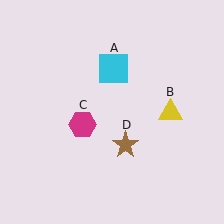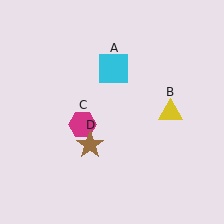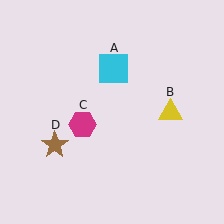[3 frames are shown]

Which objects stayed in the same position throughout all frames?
Cyan square (object A) and yellow triangle (object B) and magenta hexagon (object C) remained stationary.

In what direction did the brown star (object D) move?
The brown star (object D) moved left.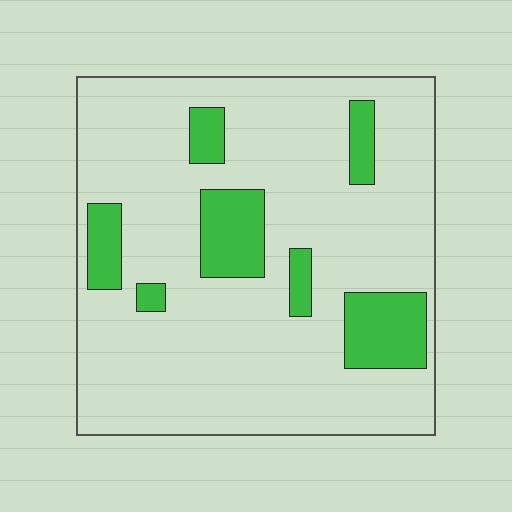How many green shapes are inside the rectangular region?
7.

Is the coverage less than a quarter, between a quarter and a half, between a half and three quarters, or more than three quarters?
Less than a quarter.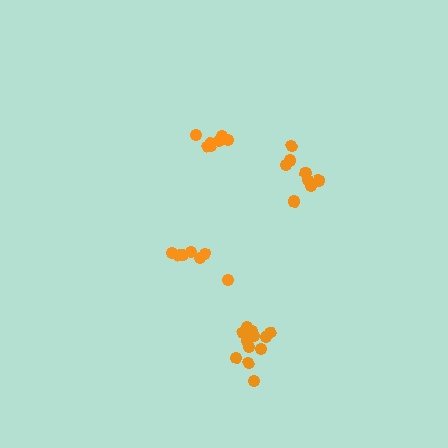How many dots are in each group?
Group 1: 7 dots, Group 2: 12 dots, Group 3: 7 dots, Group 4: 8 dots (34 total).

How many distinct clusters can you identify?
There are 4 distinct clusters.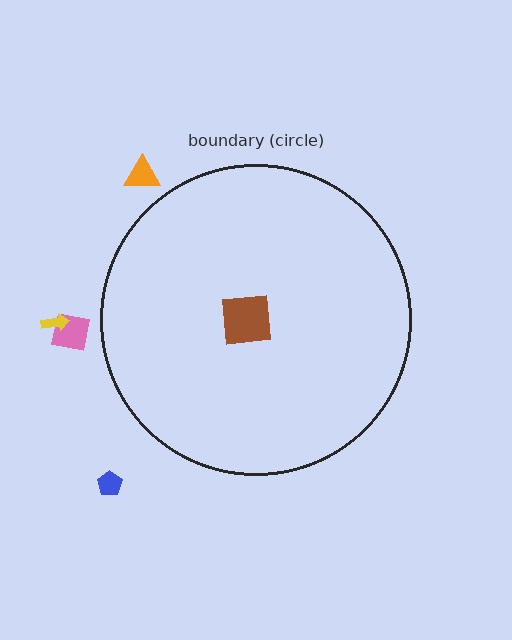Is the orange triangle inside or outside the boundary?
Outside.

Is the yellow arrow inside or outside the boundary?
Outside.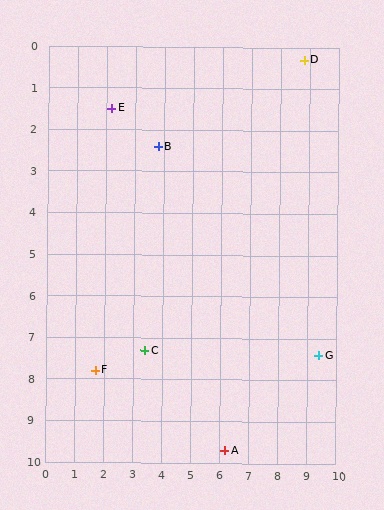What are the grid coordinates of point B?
Point B is at approximately (3.8, 2.4).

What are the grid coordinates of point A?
Point A is at approximately (6.2, 9.7).